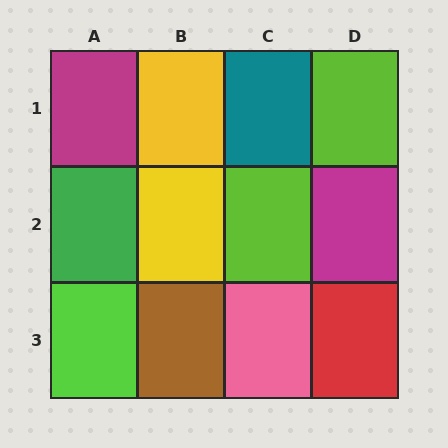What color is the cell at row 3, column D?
Red.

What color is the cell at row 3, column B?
Brown.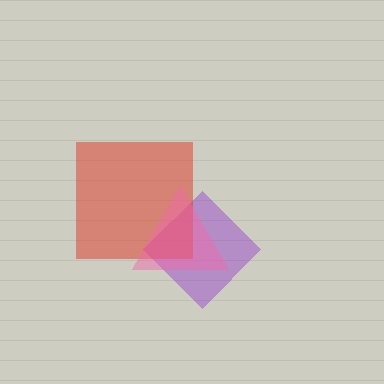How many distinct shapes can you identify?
There are 3 distinct shapes: a purple diamond, a red square, a pink triangle.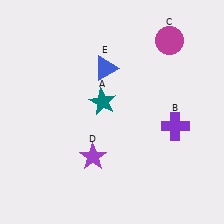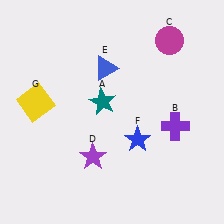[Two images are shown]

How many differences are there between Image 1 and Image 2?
There are 2 differences between the two images.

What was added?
A blue star (F), a yellow square (G) were added in Image 2.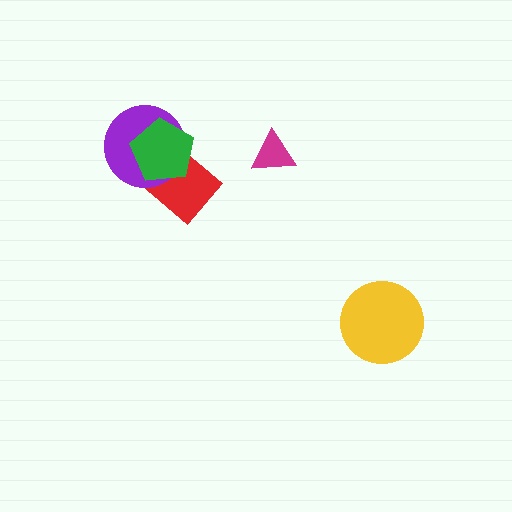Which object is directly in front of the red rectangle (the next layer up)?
The purple circle is directly in front of the red rectangle.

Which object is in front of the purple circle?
The green pentagon is in front of the purple circle.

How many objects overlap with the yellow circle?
0 objects overlap with the yellow circle.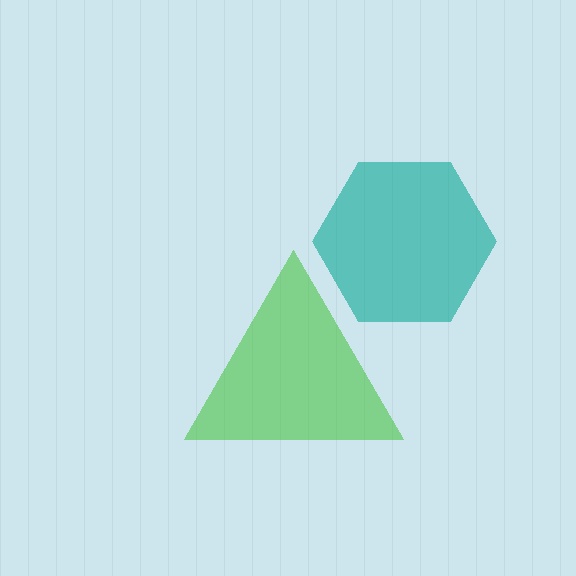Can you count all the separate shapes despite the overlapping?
Yes, there are 2 separate shapes.